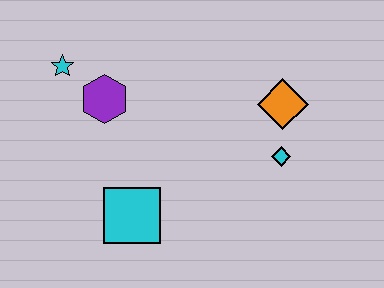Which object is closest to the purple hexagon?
The cyan star is closest to the purple hexagon.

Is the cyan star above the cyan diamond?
Yes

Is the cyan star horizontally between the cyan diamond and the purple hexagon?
No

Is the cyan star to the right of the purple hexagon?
No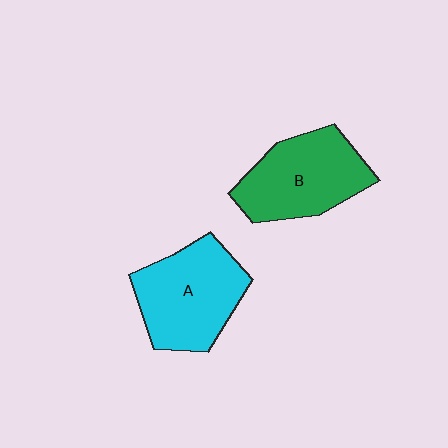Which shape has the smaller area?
Shape B (green).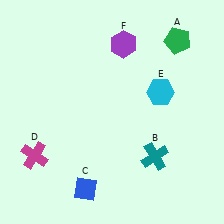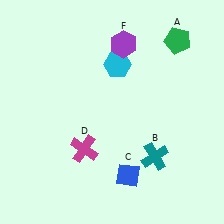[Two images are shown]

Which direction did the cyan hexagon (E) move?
The cyan hexagon (E) moved left.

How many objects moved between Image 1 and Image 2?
3 objects moved between the two images.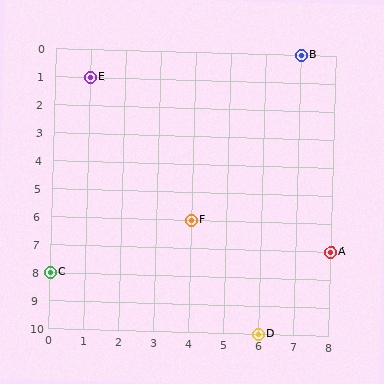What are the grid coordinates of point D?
Point D is at grid coordinates (6, 10).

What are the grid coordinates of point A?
Point A is at grid coordinates (8, 7).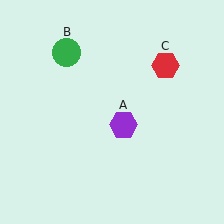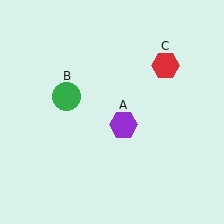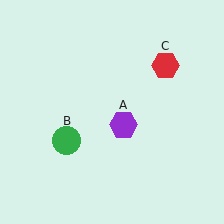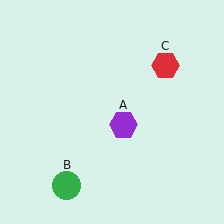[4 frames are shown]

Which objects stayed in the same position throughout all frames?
Purple hexagon (object A) and red hexagon (object C) remained stationary.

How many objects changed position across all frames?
1 object changed position: green circle (object B).